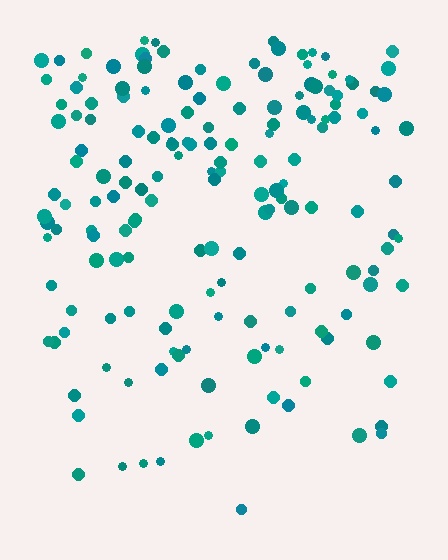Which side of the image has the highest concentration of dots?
The top.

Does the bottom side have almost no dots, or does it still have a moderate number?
Still a moderate number, just noticeably fewer than the top.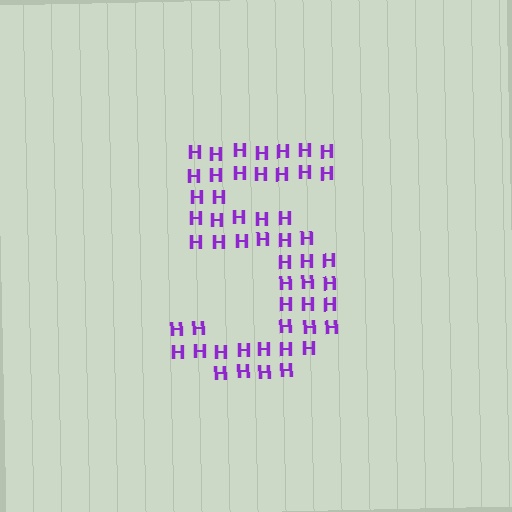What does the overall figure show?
The overall figure shows the digit 5.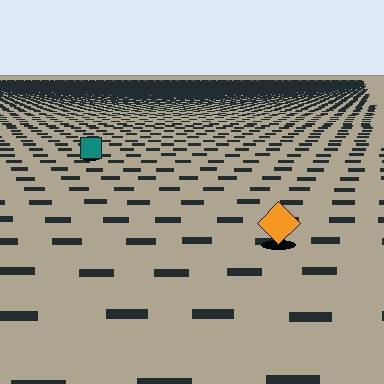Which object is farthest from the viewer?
The teal square is farthest from the viewer. It appears smaller and the ground texture around it is denser.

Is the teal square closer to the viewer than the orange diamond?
No. The orange diamond is closer — you can tell from the texture gradient: the ground texture is coarser near it.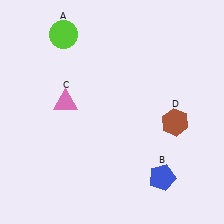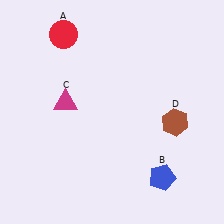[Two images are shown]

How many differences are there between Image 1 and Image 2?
There are 2 differences between the two images.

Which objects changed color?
A changed from lime to red. C changed from pink to magenta.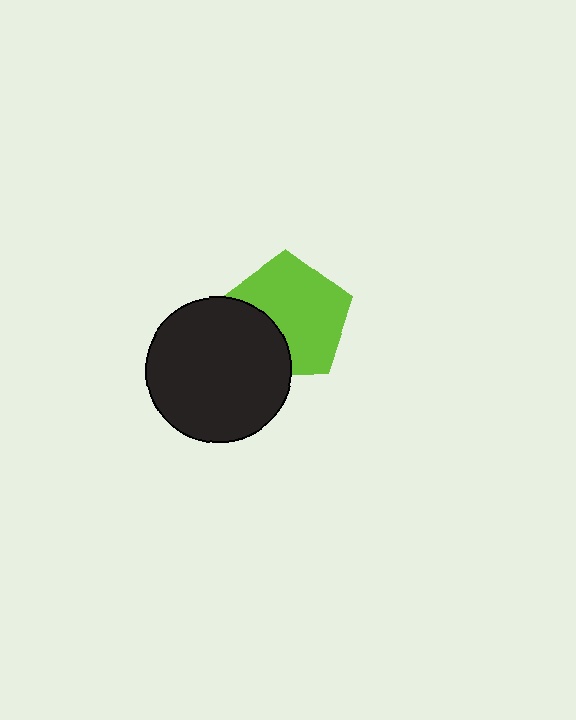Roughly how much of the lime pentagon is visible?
Most of it is visible (roughly 69%).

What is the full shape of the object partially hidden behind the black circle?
The partially hidden object is a lime pentagon.